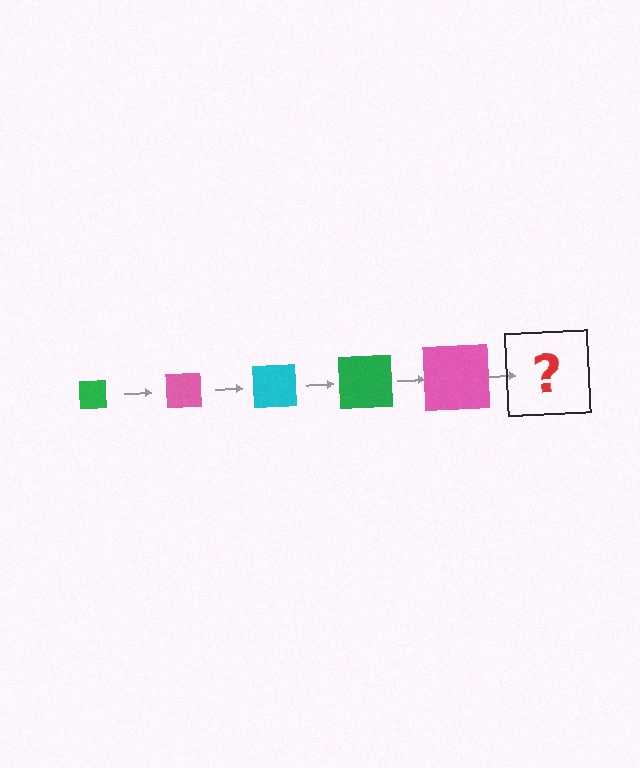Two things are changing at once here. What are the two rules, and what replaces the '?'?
The two rules are that the square grows larger each step and the color cycles through green, pink, and cyan. The '?' should be a cyan square, larger than the previous one.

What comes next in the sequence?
The next element should be a cyan square, larger than the previous one.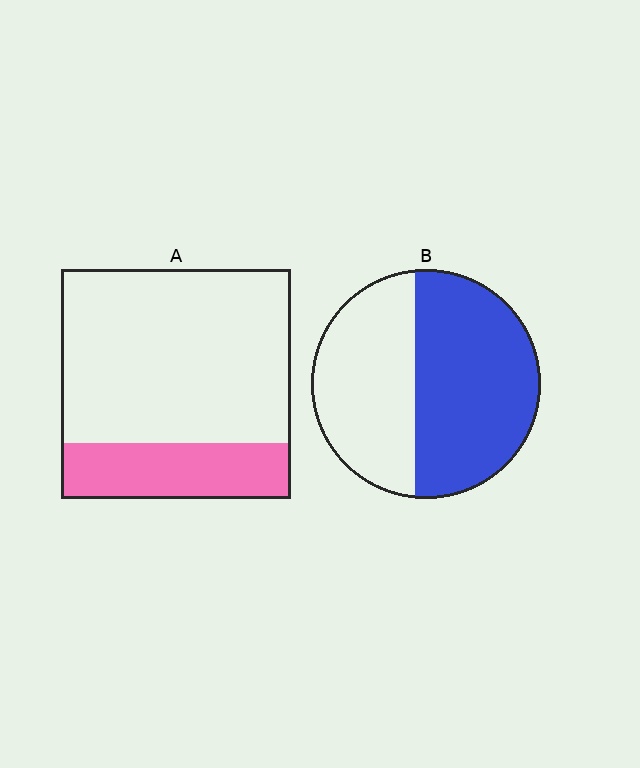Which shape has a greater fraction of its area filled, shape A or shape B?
Shape B.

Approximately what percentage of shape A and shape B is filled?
A is approximately 25% and B is approximately 55%.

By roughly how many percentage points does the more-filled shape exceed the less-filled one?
By roughly 30 percentage points (B over A).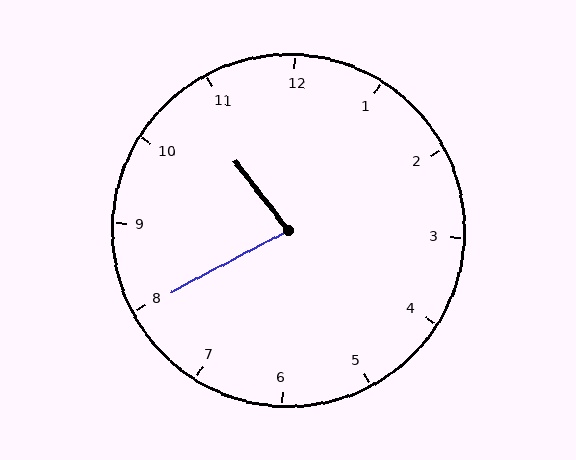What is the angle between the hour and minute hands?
Approximately 80 degrees.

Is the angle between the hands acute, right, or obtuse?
It is acute.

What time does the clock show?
10:40.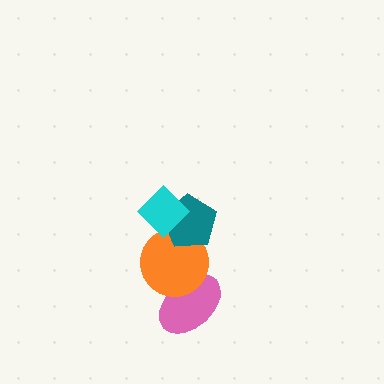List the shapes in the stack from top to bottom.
From top to bottom: the cyan diamond, the teal pentagon, the orange circle, the pink ellipse.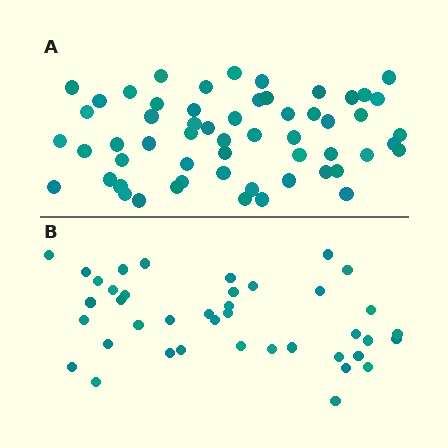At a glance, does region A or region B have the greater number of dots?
Region A (the top region) has more dots.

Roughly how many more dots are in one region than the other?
Region A has approximately 15 more dots than region B.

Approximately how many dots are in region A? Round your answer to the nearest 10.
About 60 dots. (The exact count is 57, which rounds to 60.)